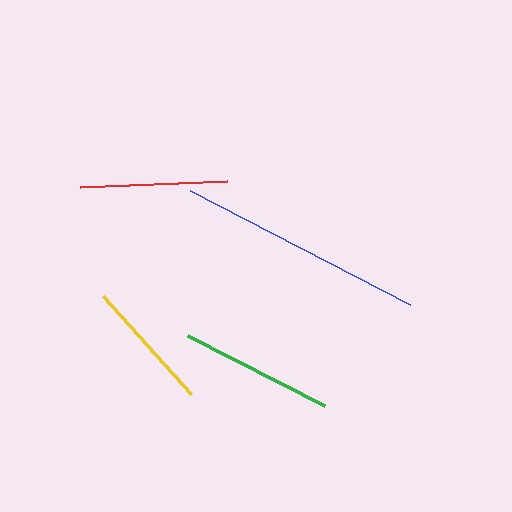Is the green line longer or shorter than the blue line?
The blue line is longer than the green line.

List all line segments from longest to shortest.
From longest to shortest: blue, green, red, yellow.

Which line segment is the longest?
The blue line is the longest at approximately 248 pixels.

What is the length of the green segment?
The green segment is approximately 154 pixels long.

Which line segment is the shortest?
The yellow line is the shortest at approximately 132 pixels.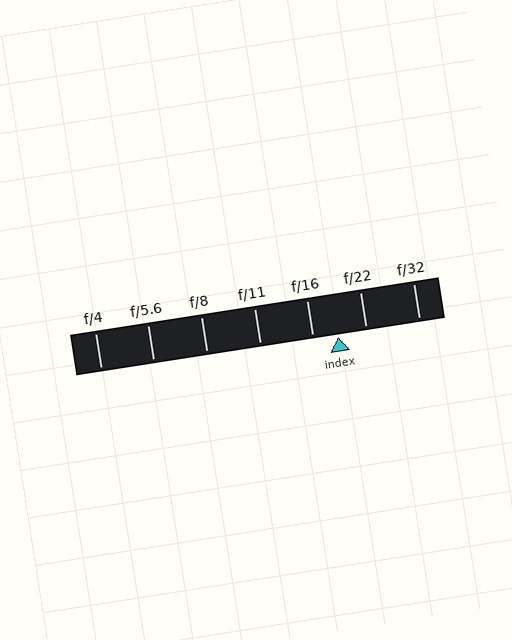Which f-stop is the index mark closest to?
The index mark is closest to f/16.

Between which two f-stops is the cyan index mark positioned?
The index mark is between f/16 and f/22.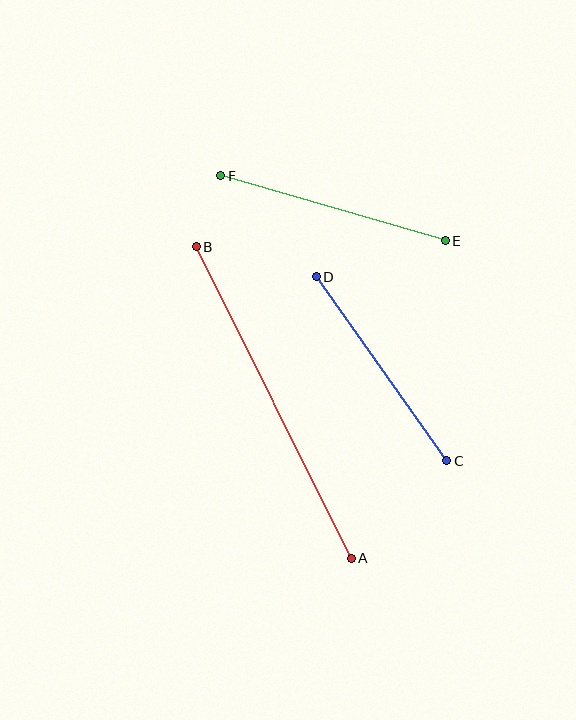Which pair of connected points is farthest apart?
Points A and B are farthest apart.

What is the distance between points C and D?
The distance is approximately 225 pixels.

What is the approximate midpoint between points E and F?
The midpoint is at approximately (333, 208) pixels.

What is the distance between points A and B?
The distance is approximately 348 pixels.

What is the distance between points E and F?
The distance is approximately 233 pixels.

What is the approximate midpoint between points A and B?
The midpoint is at approximately (274, 403) pixels.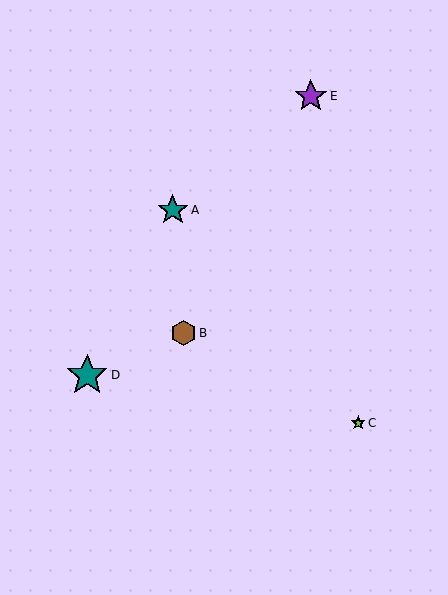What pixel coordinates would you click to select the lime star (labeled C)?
Click at (358, 423) to select the lime star C.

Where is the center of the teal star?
The center of the teal star is at (173, 210).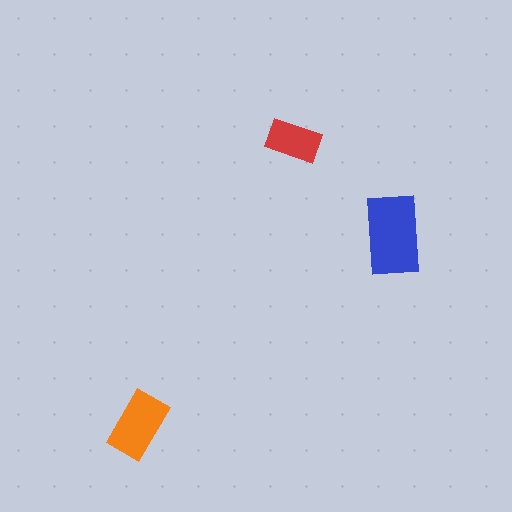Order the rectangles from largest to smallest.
the blue one, the orange one, the red one.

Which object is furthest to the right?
The blue rectangle is rightmost.